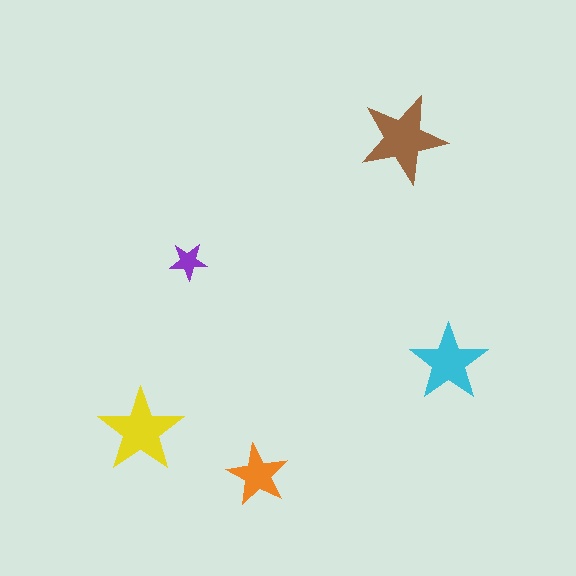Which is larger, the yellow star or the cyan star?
The yellow one.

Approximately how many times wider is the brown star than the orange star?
About 1.5 times wider.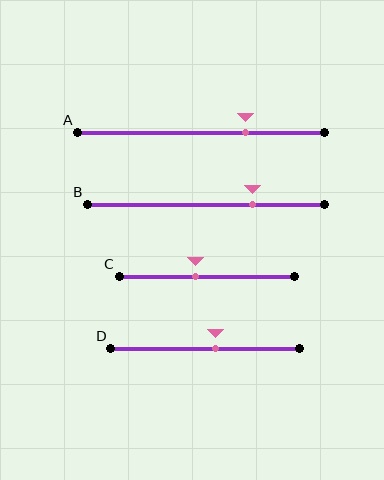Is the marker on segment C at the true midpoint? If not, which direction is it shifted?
No, the marker on segment C is shifted to the left by about 7% of the segment length.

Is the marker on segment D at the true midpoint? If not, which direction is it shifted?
No, the marker on segment D is shifted to the right by about 5% of the segment length.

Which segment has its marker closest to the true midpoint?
Segment D has its marker closest to the true midpoint.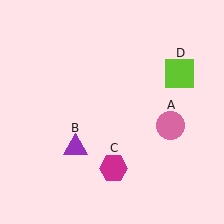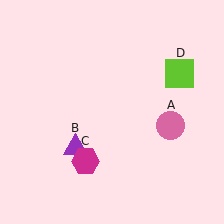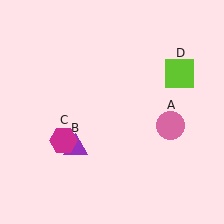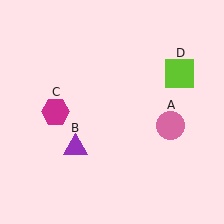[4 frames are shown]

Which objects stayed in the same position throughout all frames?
Pink circle (object A) and purple triangle (object B) and lime square (object D) remained stationary.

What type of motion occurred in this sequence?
The magenta hexagon (object C) rotated clockwise around the center of the scene.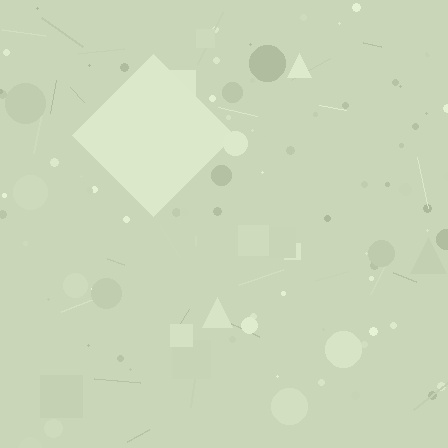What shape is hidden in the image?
A diamond is hidden in the image.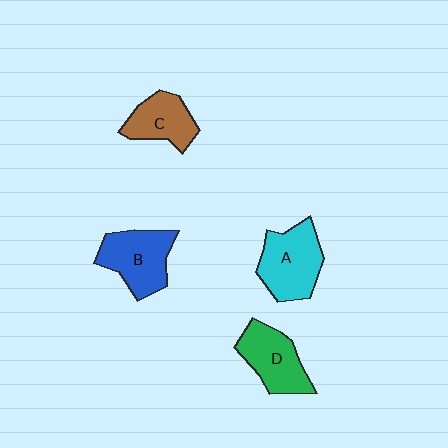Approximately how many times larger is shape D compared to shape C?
Approximately 1.2 times.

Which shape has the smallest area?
Shape C (brown).